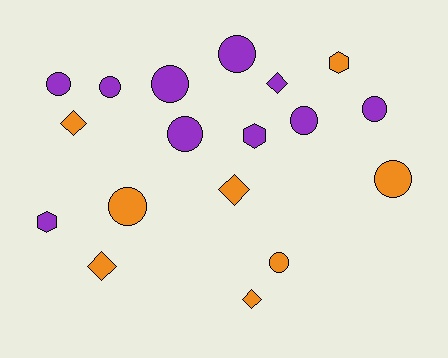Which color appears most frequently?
Purple, with 10 objects.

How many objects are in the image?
There are 18 objects.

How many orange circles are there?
There are 3 orange circles.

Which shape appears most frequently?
Circle, with 10 objects.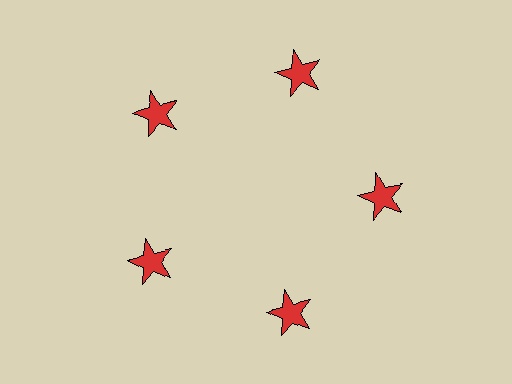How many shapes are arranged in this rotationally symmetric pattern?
There are 5 shapes, arranged in 5 groups of 1.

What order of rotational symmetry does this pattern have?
This pattern has 5-fold rotational symmetry.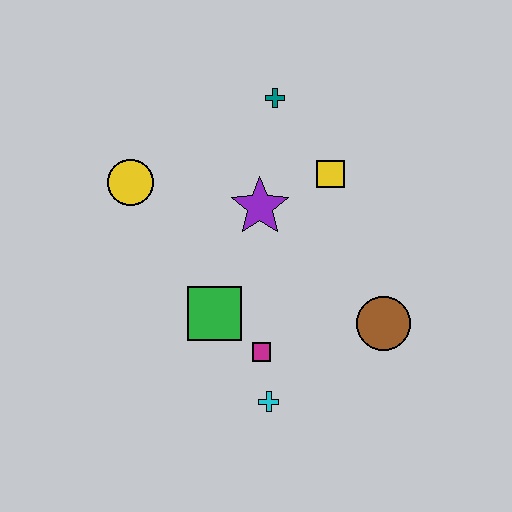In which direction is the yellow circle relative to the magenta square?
The yellow circle is above the magenta square.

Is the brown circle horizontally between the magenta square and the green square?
No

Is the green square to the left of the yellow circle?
No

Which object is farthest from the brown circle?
The yellow circle is farthest from the brown circle.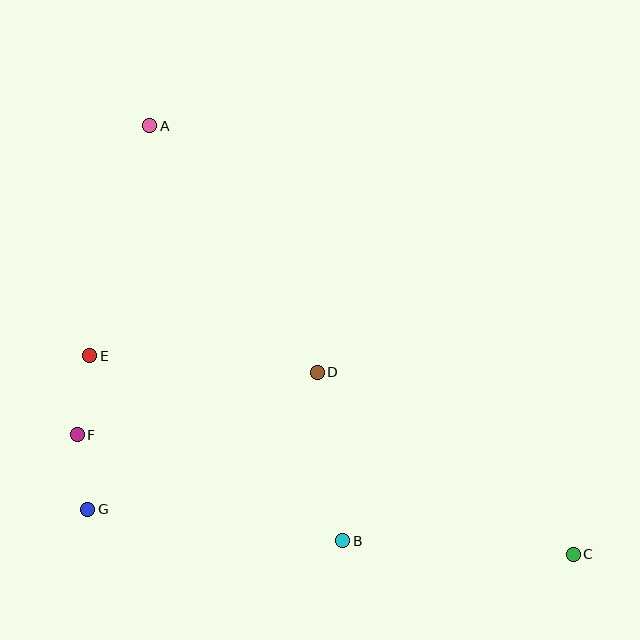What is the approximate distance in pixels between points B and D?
The distance between B and D is approximately 171 pixels.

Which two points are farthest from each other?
Points A and C are farthest from each other.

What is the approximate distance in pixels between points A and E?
The distance between A and E is approximately 238 pixels.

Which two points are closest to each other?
Points F and G are closest to each other.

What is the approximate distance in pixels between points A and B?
The distance between A and B is approximately 458 pixels.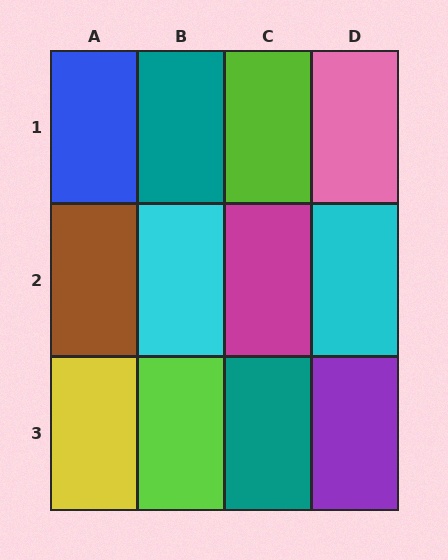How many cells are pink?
1 cell is pink.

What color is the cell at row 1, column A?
Blue.